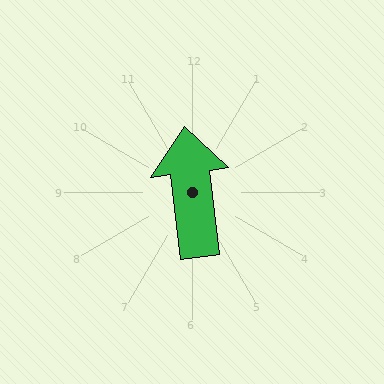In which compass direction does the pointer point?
North.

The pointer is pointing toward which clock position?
Roughly 12 o'clock.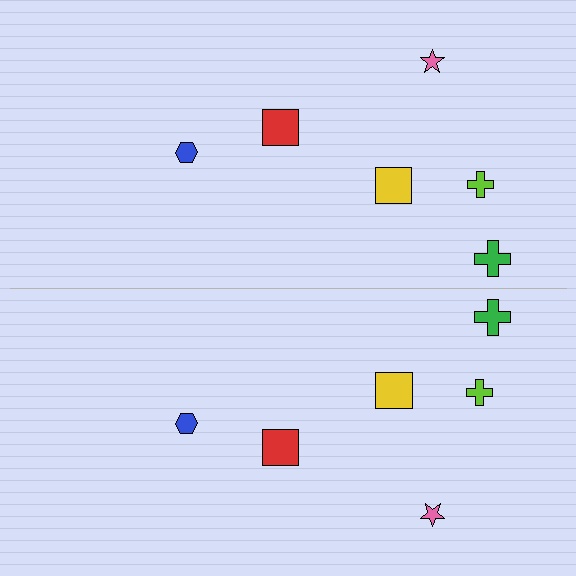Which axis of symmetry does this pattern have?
The pattern has a horizontal axis of symmetry running through the center of the image.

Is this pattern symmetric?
Yes, this pattern has bilateral (reflection) symmetry.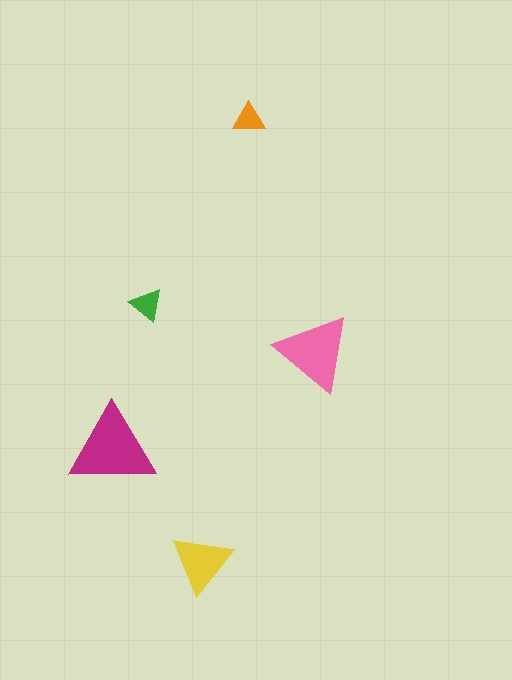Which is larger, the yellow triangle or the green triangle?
The yellow one.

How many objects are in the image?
There are 5 objects in the image.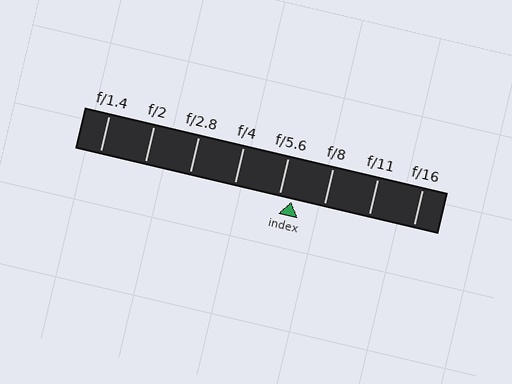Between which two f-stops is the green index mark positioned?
The index mark is between f/5.6 and f/8.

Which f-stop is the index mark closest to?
The index mark is closest to f/5.6.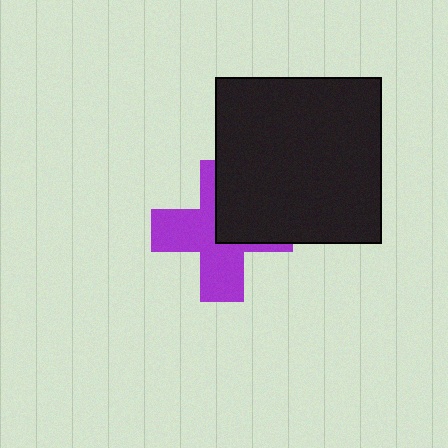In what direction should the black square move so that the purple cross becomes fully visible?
The black square should move toward the upper-right. That is the shortest direction to clear the overlap and leave the purple cross fully visible.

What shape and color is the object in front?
The object in front is a black square.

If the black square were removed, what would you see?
You would see the complete purple cross.